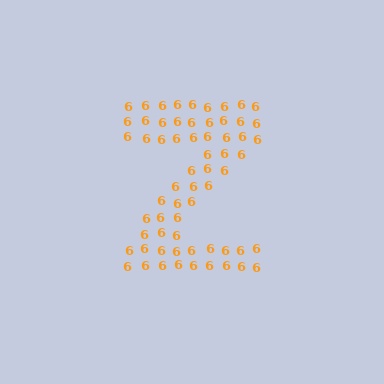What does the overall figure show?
The overall figure shows the letter Z.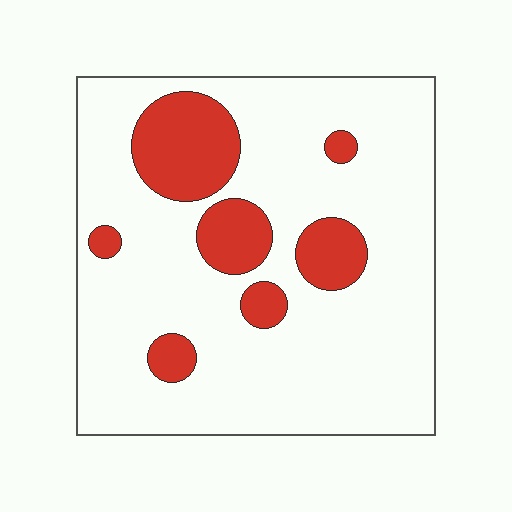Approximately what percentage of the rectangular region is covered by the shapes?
Approximately 20%.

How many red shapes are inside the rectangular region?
7.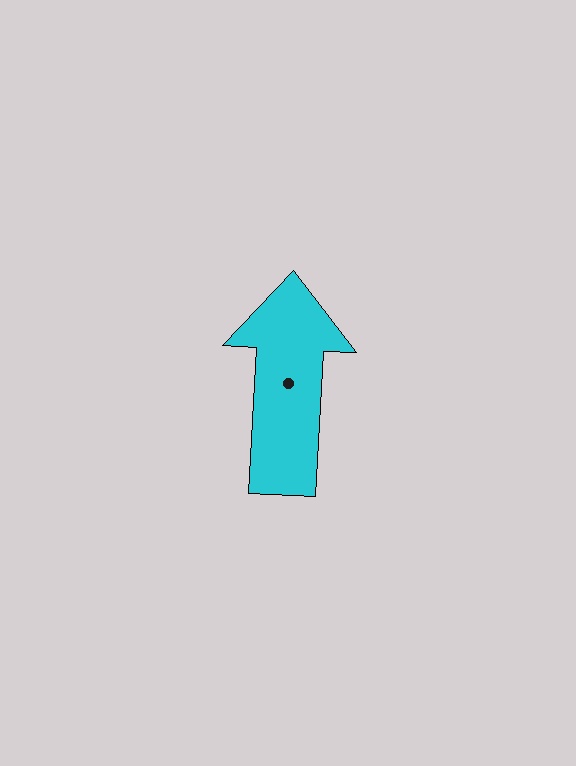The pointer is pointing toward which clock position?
Roughly 12 o'clock.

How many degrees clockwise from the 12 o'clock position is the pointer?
Approximately 3 degrees.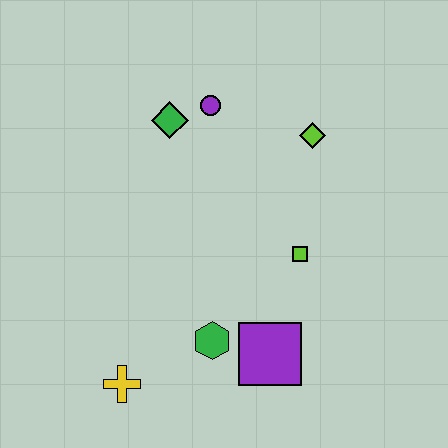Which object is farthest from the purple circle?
The yellow cross is farthest from the purple circle.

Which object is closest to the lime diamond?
The purple circle is closest to the lime diamond.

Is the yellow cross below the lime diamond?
Yes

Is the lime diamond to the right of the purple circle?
Yes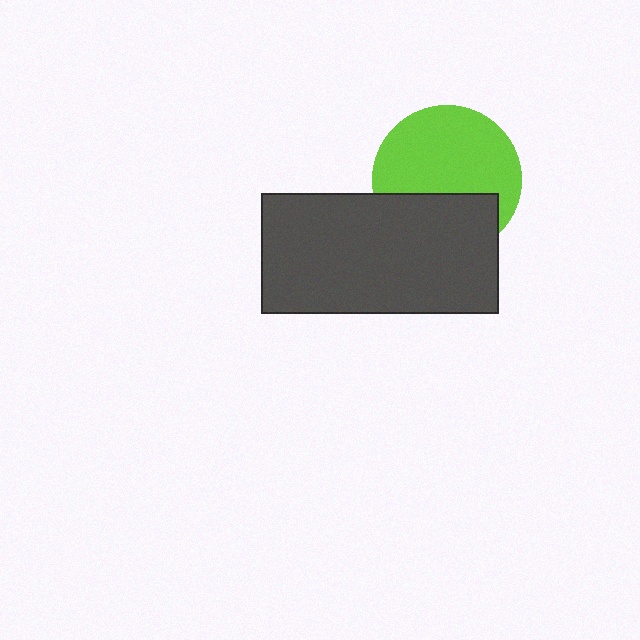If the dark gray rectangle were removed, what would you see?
You would see the complete lime circle.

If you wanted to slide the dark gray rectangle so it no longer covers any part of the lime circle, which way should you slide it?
Slide it down — that is the most direct way to separate the two shapes.